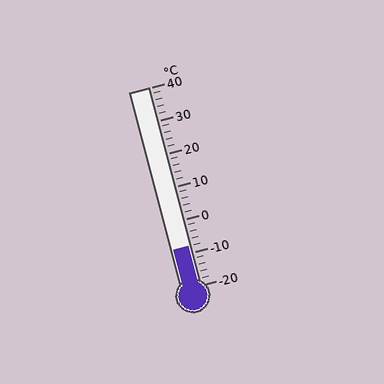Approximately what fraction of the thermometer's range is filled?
The thermometer is filled to approximately 20% of its range.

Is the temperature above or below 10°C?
The temperature is below 10°C.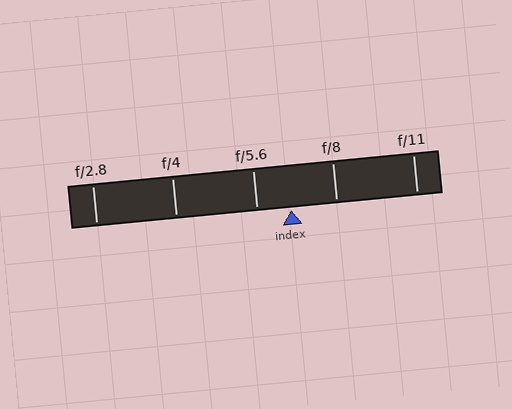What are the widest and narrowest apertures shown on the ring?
The widest aperture shown is f/2.8 and the narrowest is f/11.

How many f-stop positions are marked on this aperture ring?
There are 5 f-stop positions marked.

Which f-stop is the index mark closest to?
The index mark is closest to f/5.6.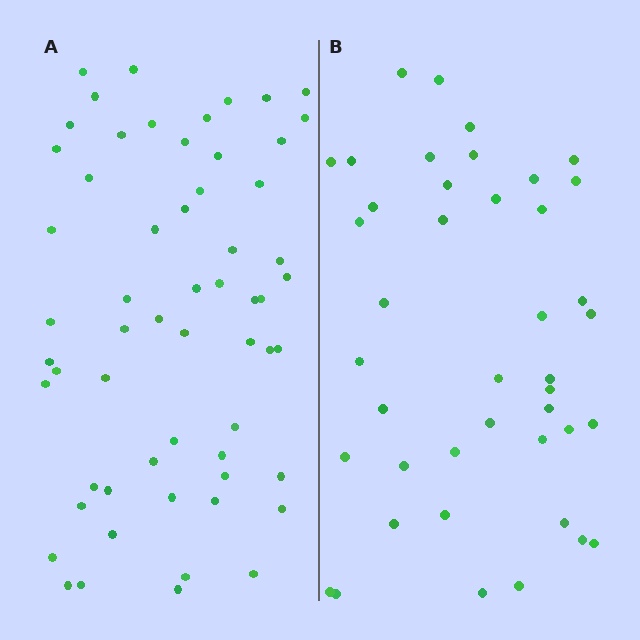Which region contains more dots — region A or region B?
Region A (the left region) has more dots.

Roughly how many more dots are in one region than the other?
Region A has approximately 15 more dots than region B.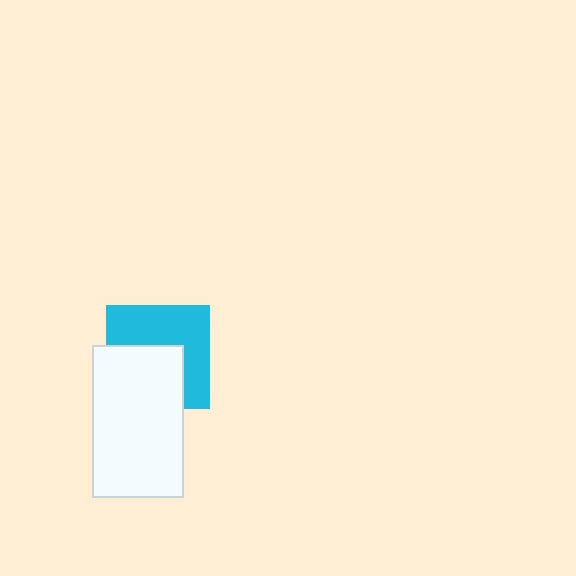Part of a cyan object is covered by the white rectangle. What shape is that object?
It is a square.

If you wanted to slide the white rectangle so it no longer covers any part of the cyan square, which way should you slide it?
Slide it toward the lower-left — that is the most direct way to separate the two shapes.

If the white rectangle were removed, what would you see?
You would see the complete cyan square.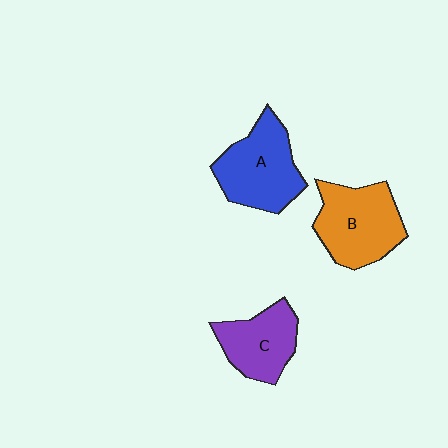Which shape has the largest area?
Shape B (orange).